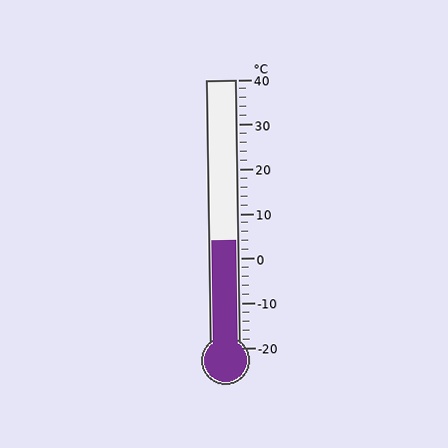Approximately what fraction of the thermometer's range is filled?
The thermometer is filled to approximately 40% of its range.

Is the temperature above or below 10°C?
The temperature is below 10°C.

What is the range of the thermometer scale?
The thermometer scale ranges from -20°C to 40°C.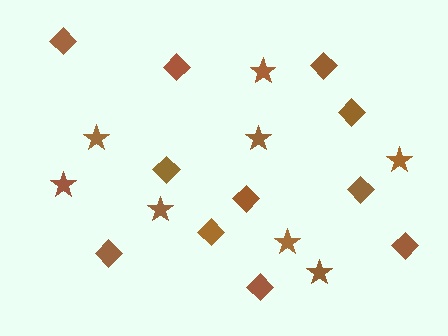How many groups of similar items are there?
There are 2 groups: one group of stars (8) and one group of diamonds (11).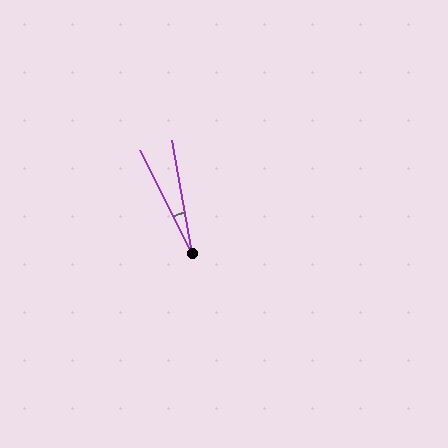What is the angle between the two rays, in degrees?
Approximately 17 degrees.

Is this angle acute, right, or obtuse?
It is acute.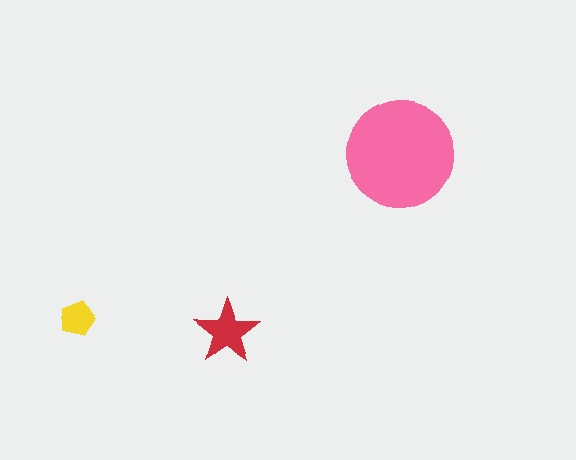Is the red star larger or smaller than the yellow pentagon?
Larger.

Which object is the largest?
The pink circle.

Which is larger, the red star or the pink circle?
The pink circle.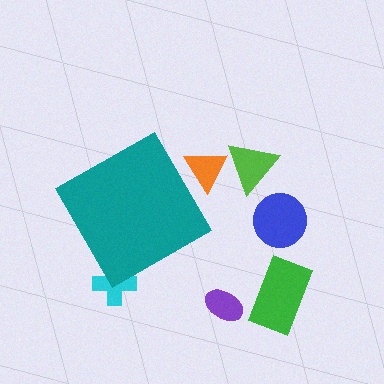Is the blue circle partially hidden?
No, the blue circle is fully visible.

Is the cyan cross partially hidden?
Yes, the cyan cross is partially hidden behind the teal diamond.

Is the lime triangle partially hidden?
No, the lime triangle is fully visible.